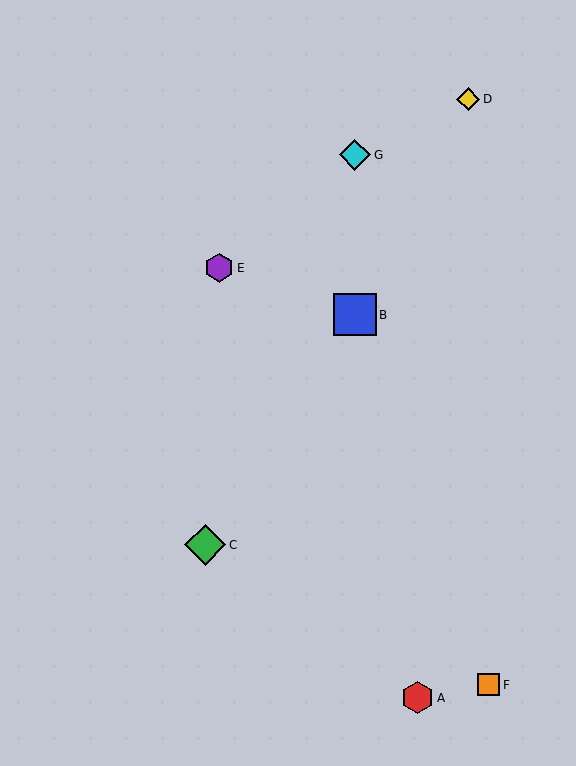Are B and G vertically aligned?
Yes, both are at x≈355.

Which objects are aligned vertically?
Objects B, G are aligned vertically.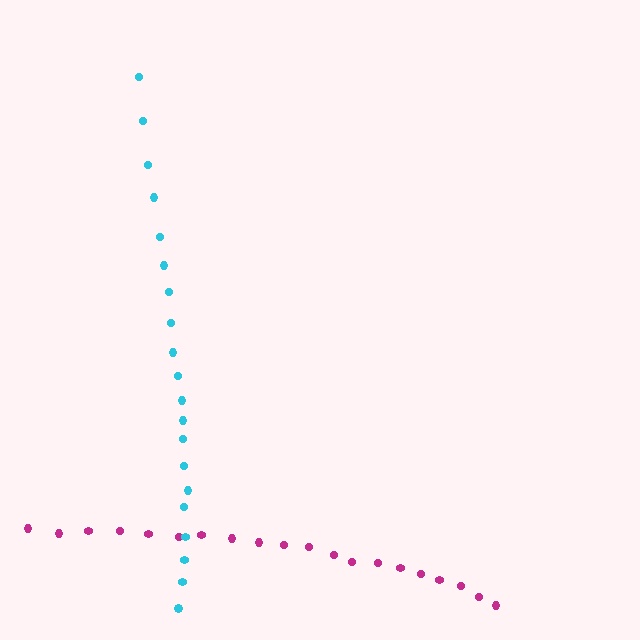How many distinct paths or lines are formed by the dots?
There are 2 distinct paths.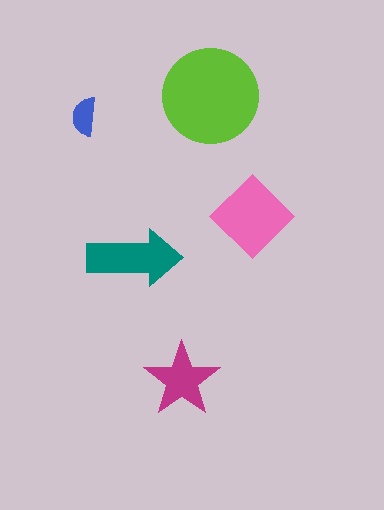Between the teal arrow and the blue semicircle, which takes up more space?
The teal arrow.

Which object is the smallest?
The blue semicircle.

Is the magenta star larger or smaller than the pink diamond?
Smaller.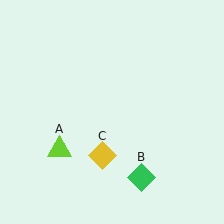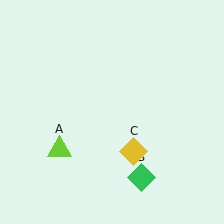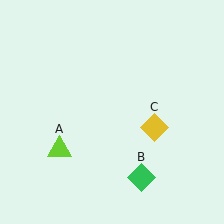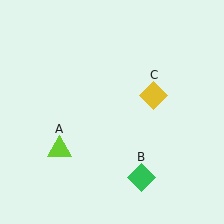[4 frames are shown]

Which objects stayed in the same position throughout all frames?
Lime triangle (object A) and green diamond (object B) remained stationary.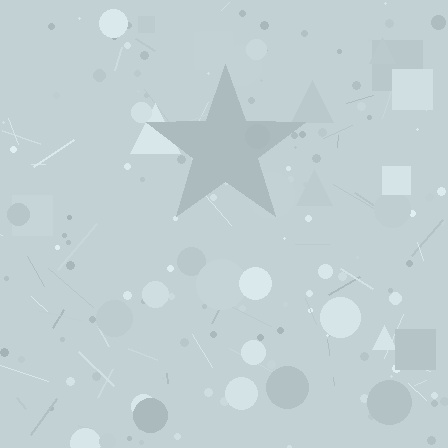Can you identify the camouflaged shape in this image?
The camouflaged shape is a star.